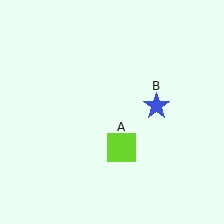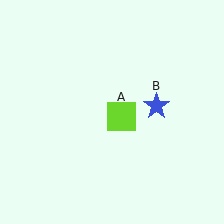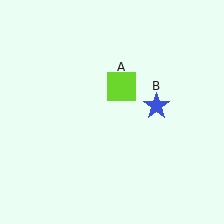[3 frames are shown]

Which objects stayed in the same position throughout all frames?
Blue star (object B) remained stationary.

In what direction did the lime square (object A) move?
The lime square (object A) moved up.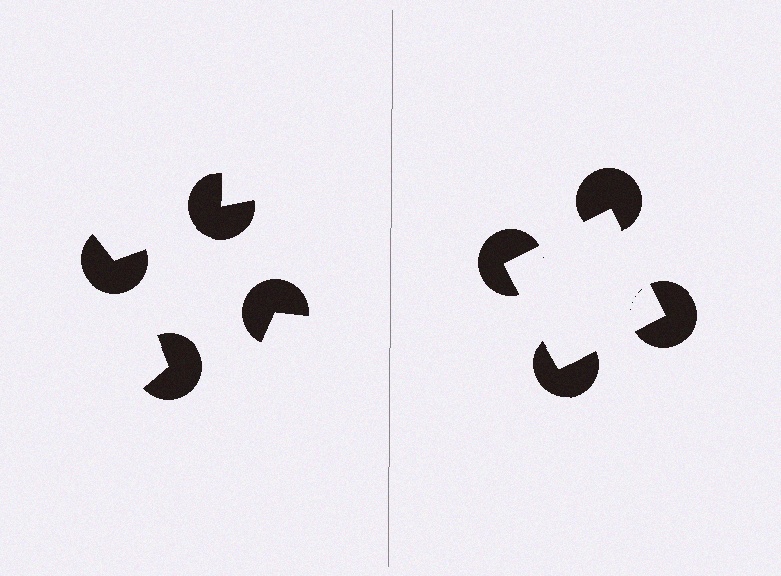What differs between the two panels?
The pac-man discs are positioned identically on both sides; only the wedge orientations differ. On the right they align to a square; on the left they are misaligned.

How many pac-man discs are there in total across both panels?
8 — 4 on each side.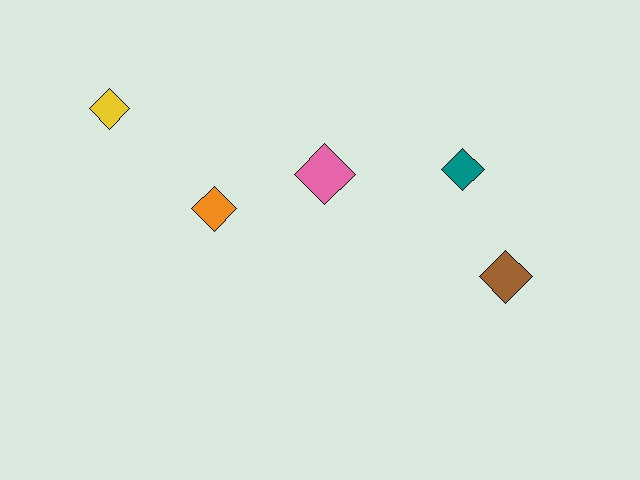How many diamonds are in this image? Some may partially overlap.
There are 5 diamonds.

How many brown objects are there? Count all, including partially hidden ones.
There is 1 brown object.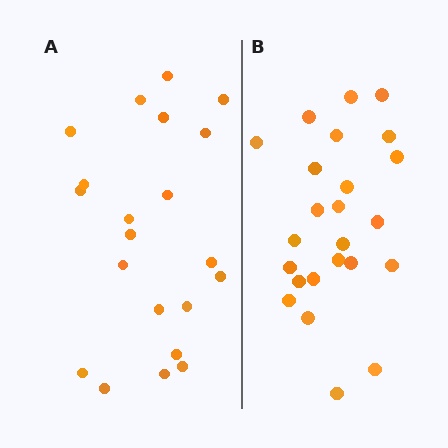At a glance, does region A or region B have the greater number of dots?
Region B (the right region) has more dots.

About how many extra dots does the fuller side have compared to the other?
Region B has just a few more — roughly 2 or 3 more dots than region A.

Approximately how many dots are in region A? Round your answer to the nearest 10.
About 20 dots. (The exact count is 21, which rounds to 20.)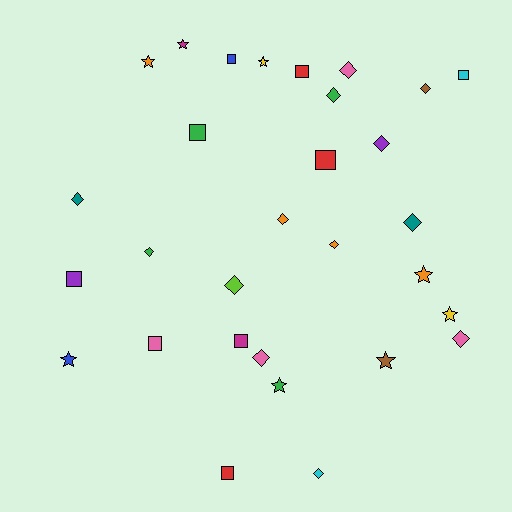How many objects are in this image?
There are 30 objects.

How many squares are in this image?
There are 9 squares.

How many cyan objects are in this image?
There are 2 cyan objects.